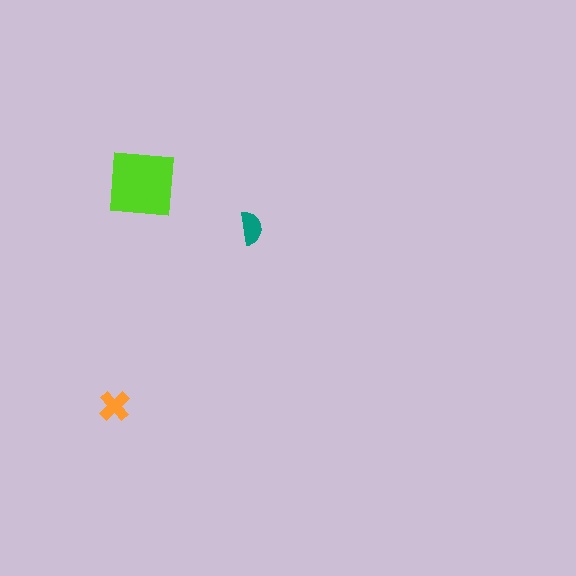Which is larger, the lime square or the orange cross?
The lime square.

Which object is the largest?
The lime square.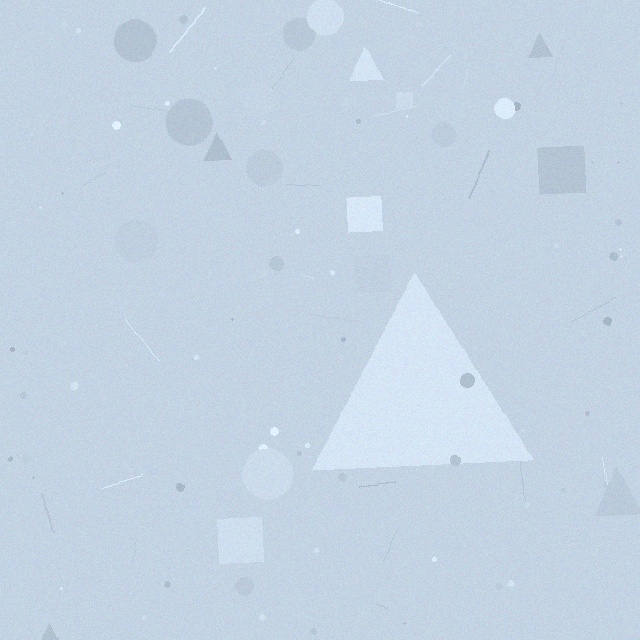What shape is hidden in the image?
A triangle is hidden in the image.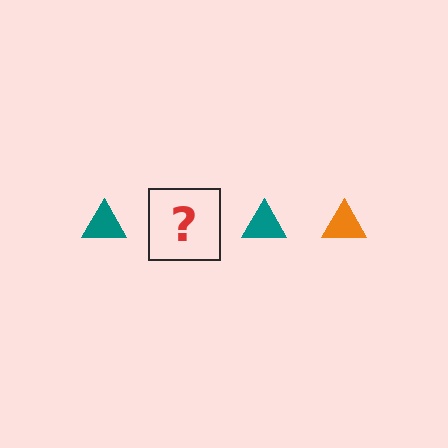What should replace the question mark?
The question mark should be replaced with an orange triangle.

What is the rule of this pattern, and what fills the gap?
The rule is that the pattern cycles through teal, orange triangles. The gap should be filled with an orange triangle.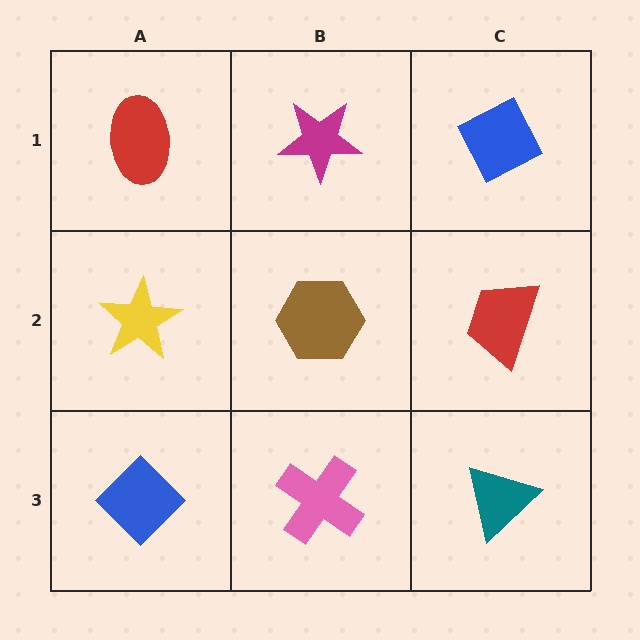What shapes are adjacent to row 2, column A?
A red ellipse (row 1, column A), a blue diamond (row 3, column A), a brown hexagon (row 2, column B).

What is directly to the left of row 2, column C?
A brown hexagon.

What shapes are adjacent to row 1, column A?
A yellow star (row 2, column A), a magenta star (row 1, column B).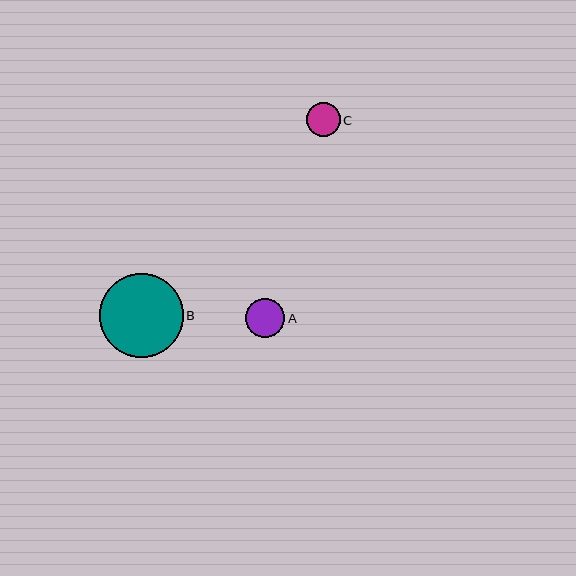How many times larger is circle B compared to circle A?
Circle B is approximately 2.1 times the size of circle A.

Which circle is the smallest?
Circle C is the smallest with a size of approximately 34 pixels.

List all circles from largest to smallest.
From largest to smallest: B, A, C.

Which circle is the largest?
Circle B is the largest with a size of approximately 84 pixels.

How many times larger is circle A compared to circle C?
Circle A is approximately 1.2 times the size of circle C.